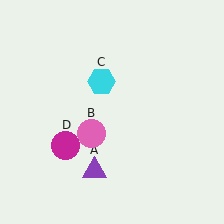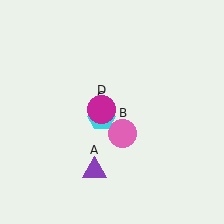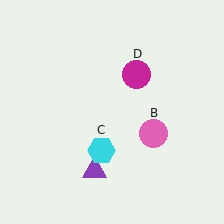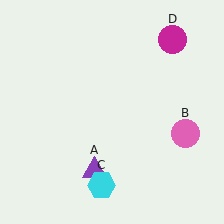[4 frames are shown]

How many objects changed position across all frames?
3 objects changed position: pink circle (object B), cyan hexagon (object C), magenta circle (object D).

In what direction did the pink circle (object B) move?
The pink circle (object B) moved right.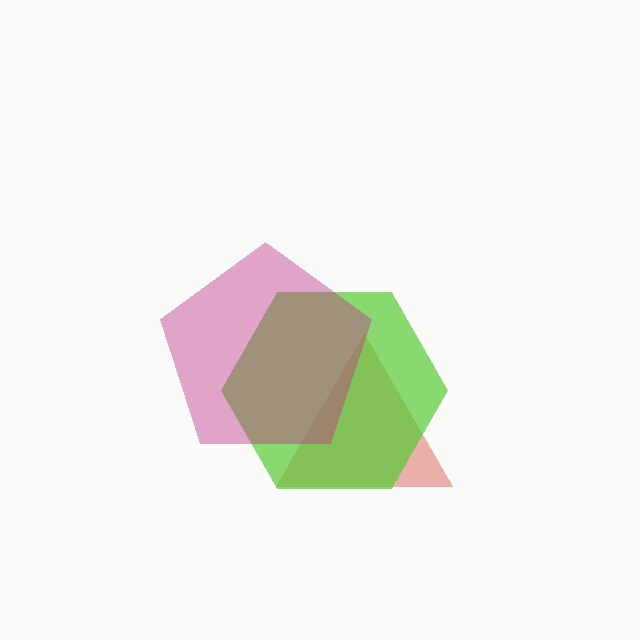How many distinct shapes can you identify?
There are 3 distinct shapes: a red triangle, a lime hexagon, a magenta pentagon.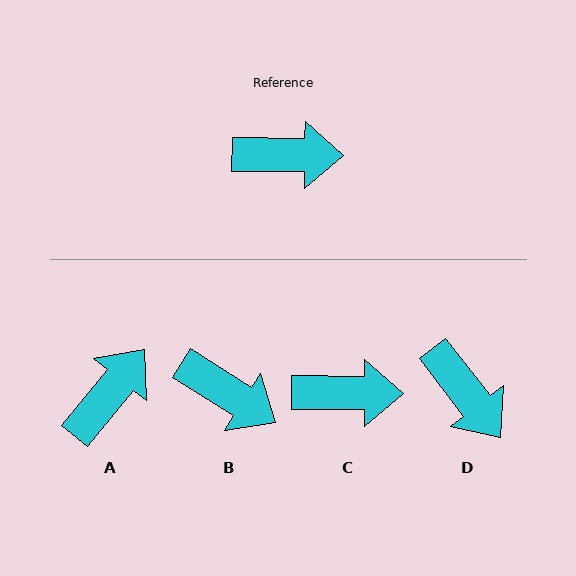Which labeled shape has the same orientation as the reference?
C.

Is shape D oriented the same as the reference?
No, it is off by about 52 degrees.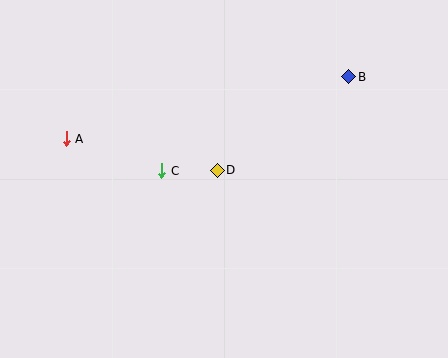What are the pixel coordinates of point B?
Point B is at (349, 77).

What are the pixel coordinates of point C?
Point C is at (162, 171).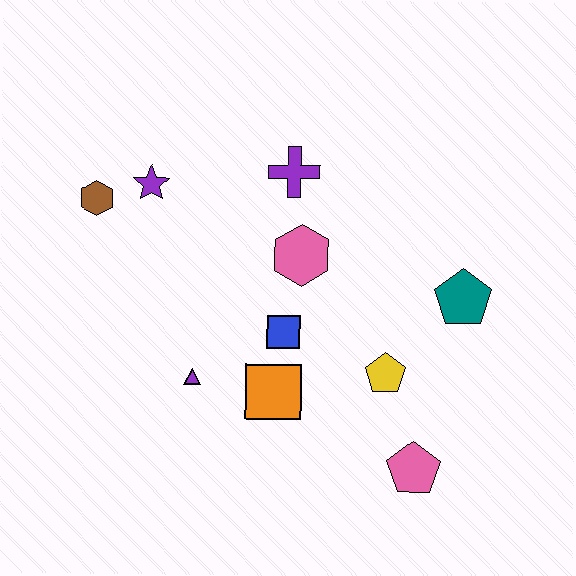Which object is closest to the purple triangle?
The orange square is closest to the purple triangle.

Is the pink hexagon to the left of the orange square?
No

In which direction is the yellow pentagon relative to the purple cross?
The yellow pentagon is below the purple cross.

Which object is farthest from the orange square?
The brown hexagon is farthest from the orange square.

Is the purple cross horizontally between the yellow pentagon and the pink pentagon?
No